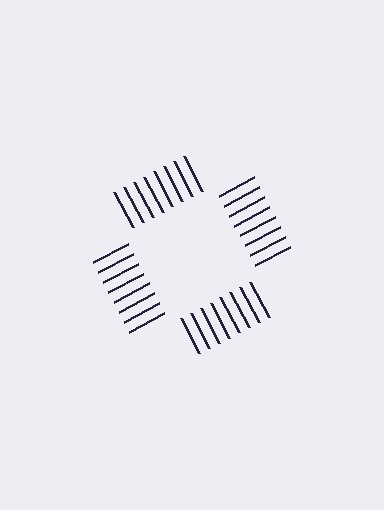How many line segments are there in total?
32 — 8 along each of the 4 edges.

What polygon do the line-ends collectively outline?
An illusory square — the line segments terminate on its edges but no continuous stroke is drawn.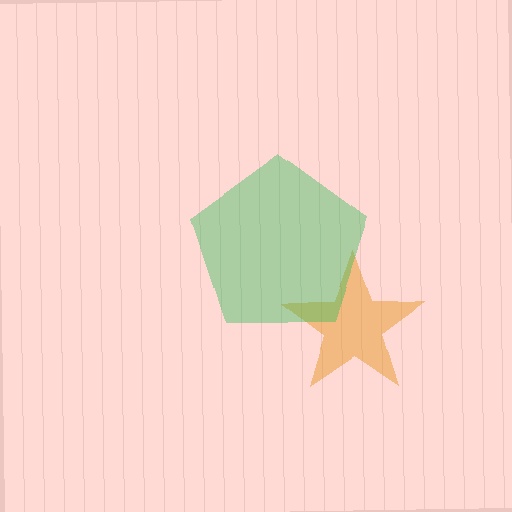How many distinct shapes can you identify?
There are 2 distinct shapes: an orange star, a green pentagon.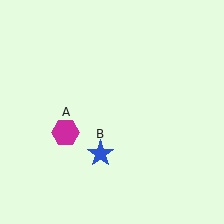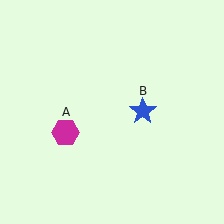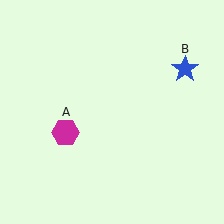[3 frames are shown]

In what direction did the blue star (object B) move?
The blue star (object B) moved up and to the right.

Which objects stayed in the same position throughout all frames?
Magenta hexagon (object A) remained stationary.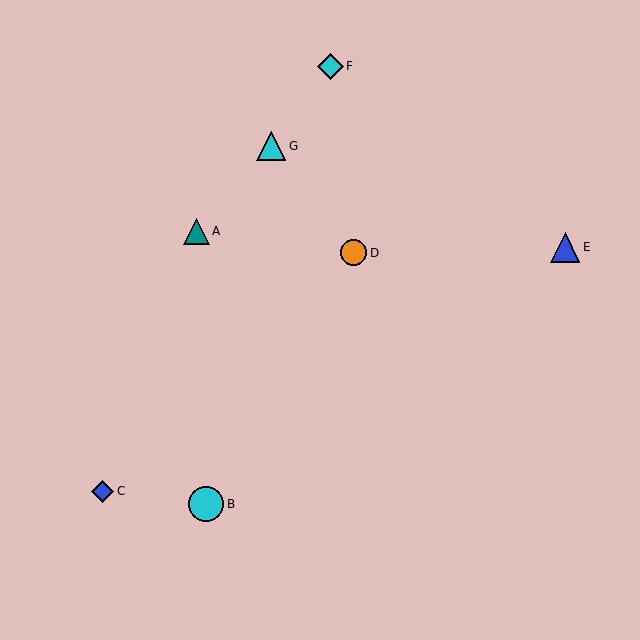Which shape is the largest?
The cyan circle (labeled B) is the largest.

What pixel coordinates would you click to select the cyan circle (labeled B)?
Click at (206, 504) to select the cyan circle B.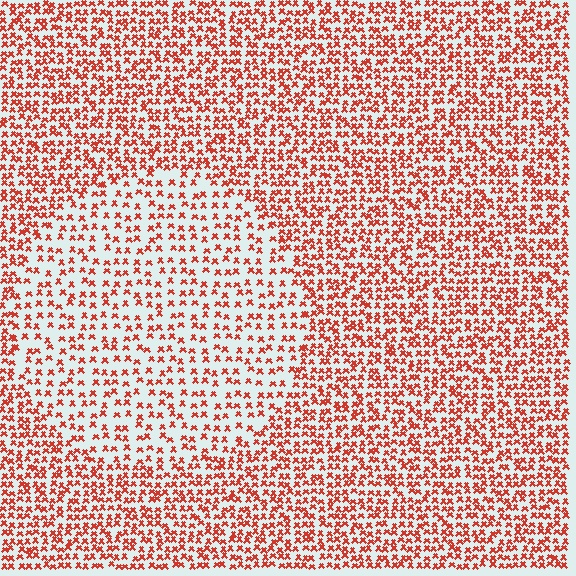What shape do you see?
I see a circle.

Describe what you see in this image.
The image contains small red elements arranged at two different densities. A circle-shaped region is visible where the elements are less densely packed than the surrounding area.